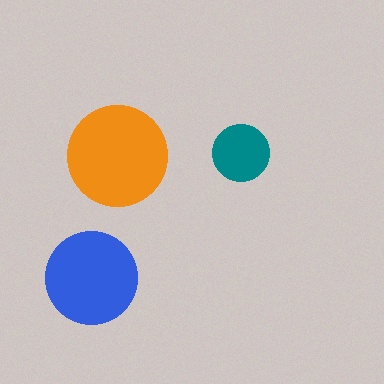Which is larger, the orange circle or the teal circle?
The orange one.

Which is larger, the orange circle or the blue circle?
The orange one.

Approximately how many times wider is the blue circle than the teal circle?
About 1.5 times wider.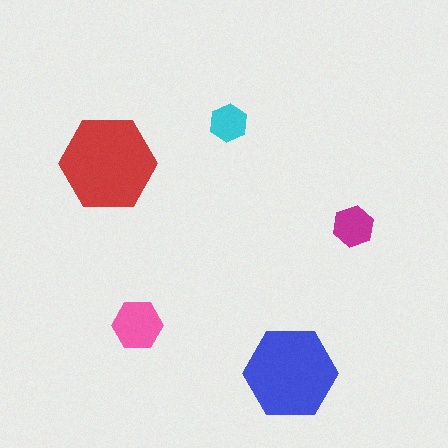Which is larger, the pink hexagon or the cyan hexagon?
The pink one.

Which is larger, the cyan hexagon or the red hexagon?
The red one.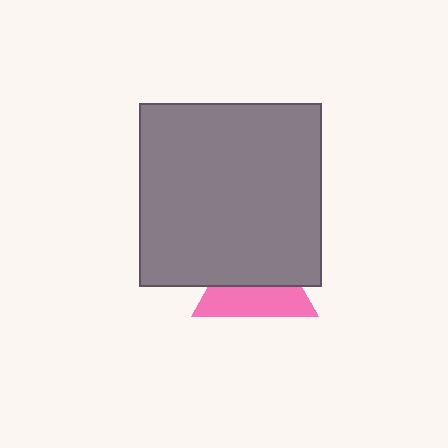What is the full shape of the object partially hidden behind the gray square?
The partially hidden object is a pink triangle.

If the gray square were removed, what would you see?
You would see the complete pink triangle.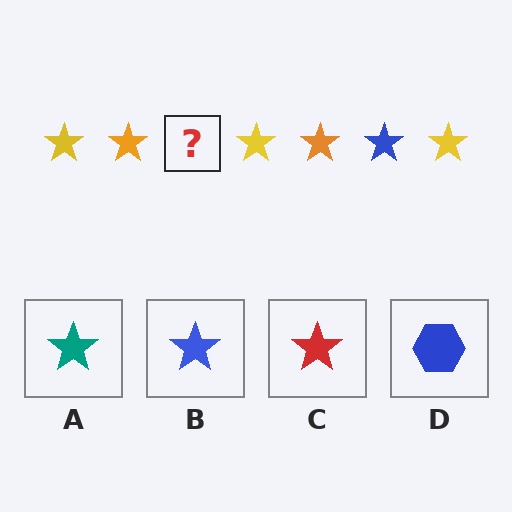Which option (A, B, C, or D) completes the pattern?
B.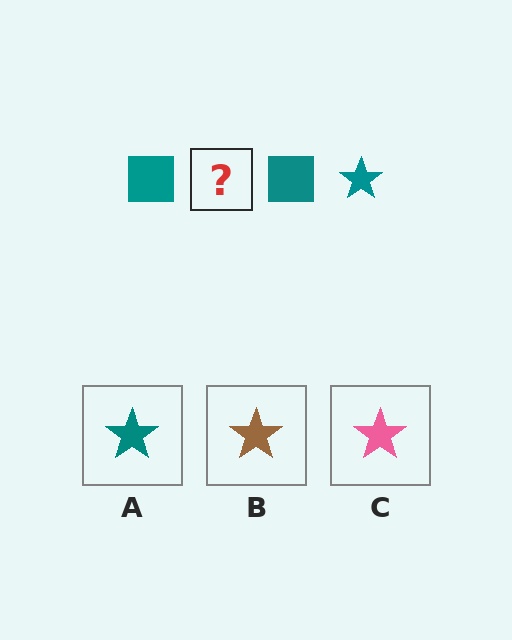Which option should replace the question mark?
Option A.